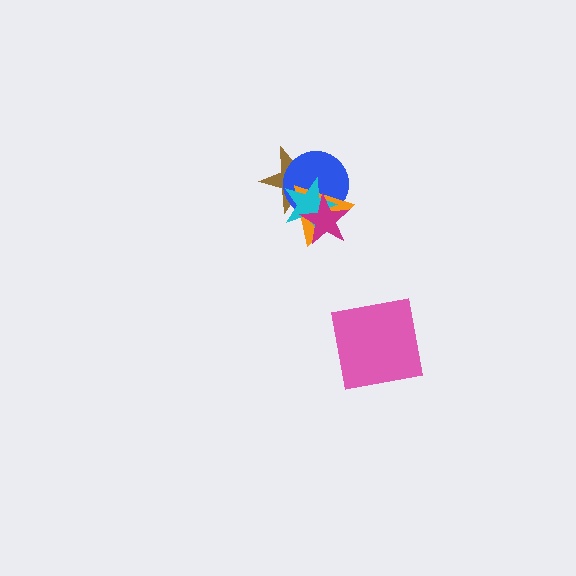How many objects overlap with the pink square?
0 objects overlap with the pink square.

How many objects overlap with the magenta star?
4 objects overlap with the magenta star.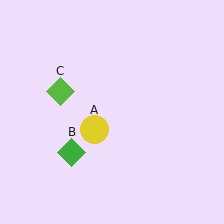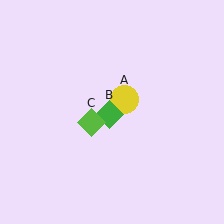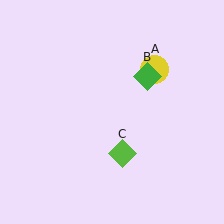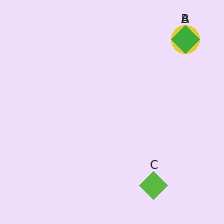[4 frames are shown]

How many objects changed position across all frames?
3 objects changed position: yellow circle (object A), green diamond (object B), lime diamond (object C).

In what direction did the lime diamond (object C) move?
The lime diamond (object C) moved down and to the right.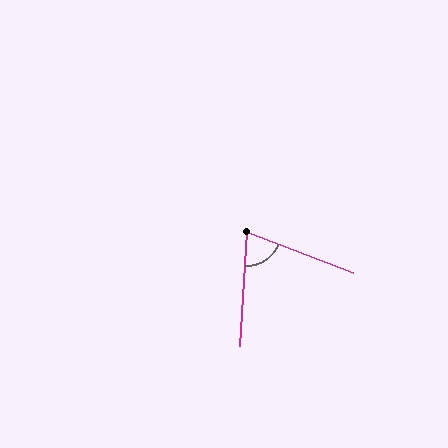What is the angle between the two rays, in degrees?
Approximately 72 degrees.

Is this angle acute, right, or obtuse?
It is acute.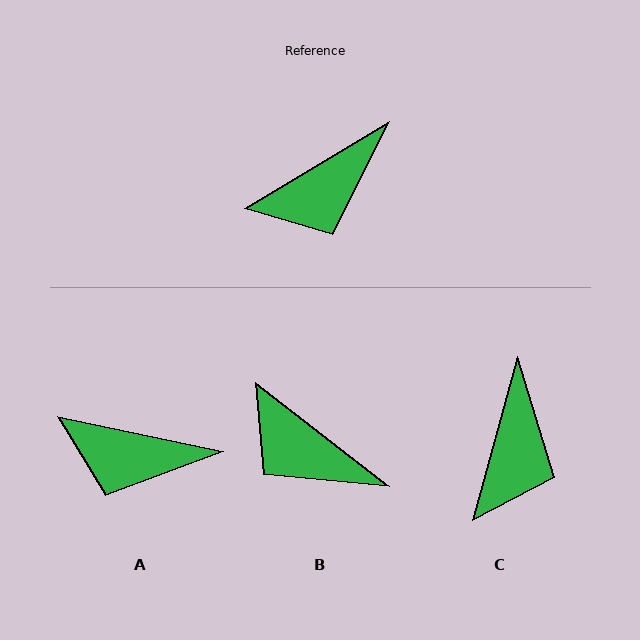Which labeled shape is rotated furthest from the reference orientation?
B, about 69 degrees away.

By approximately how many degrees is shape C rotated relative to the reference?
Approximately 44 degrees counter-clockwise.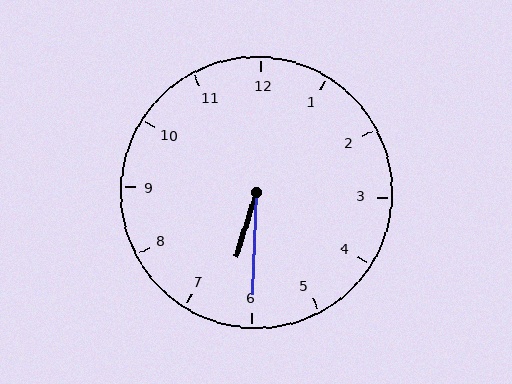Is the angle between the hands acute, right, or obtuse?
It is acute.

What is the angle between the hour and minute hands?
Approximately 15 degrees.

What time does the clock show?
6:30.